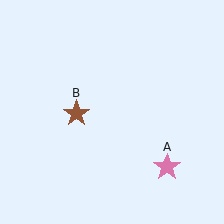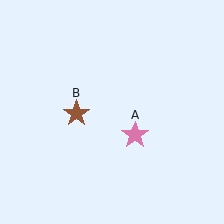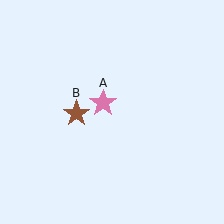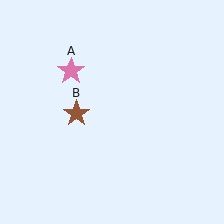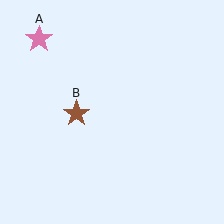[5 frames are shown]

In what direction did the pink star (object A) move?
The pink star (object A) moved up and to the left.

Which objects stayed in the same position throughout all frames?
Brown star (object B) remained stationary.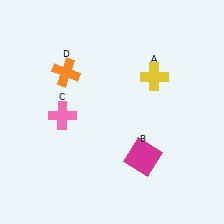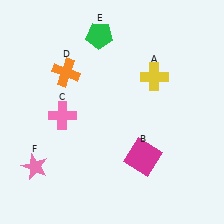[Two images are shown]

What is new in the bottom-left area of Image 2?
A pink star (F) was added in the bottom-left area of Image 2.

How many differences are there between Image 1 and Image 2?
There are 2 differences between the two images.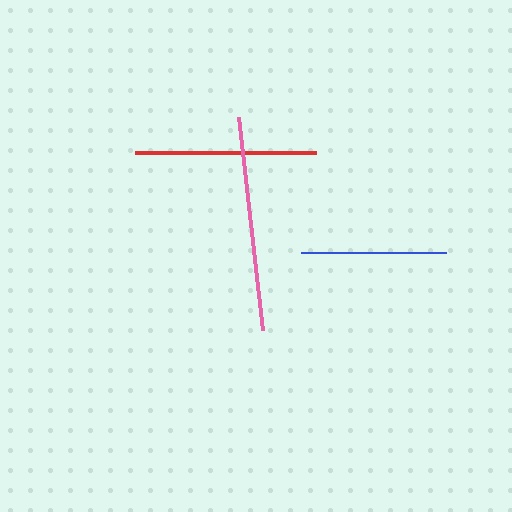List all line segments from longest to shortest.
From longest to shortest: pink, red, blue.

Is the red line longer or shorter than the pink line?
The pink line is longer than the red line.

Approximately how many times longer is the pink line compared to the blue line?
The pink line is approximately 1.5 times the length of the blue line.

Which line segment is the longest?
The pink line is the longest at approximately 214 pixels.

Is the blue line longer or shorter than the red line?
The red line is longer than the blue line.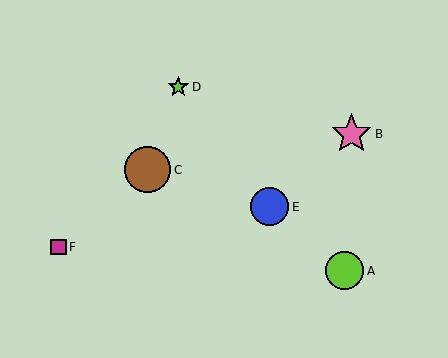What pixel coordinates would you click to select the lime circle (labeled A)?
Click at (345, 271) to select the lime circle A.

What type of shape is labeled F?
Shape F is a magenta square.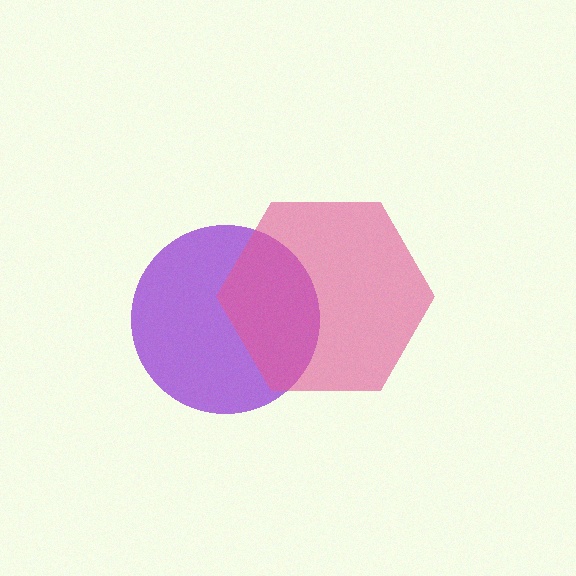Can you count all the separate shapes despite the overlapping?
Yes, there are 2 separate shapes.